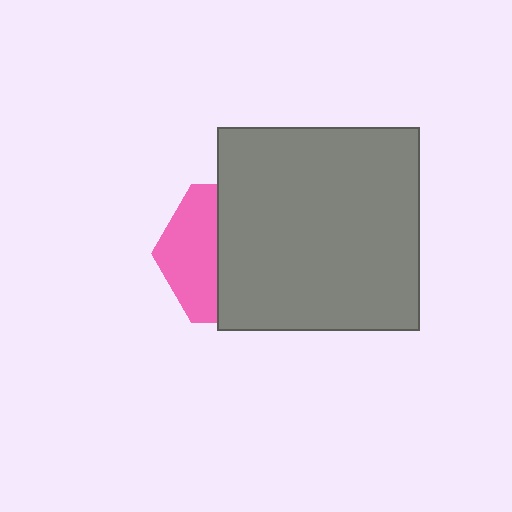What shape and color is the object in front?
The object in front is a gray square.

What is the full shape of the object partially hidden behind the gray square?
The partially hidden object is a pink hexagon.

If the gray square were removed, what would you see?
You would see the complete pink hexagon.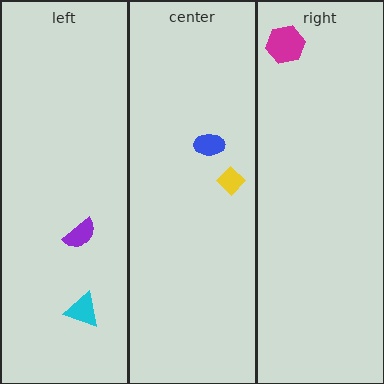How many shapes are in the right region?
1.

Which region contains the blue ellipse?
The center region.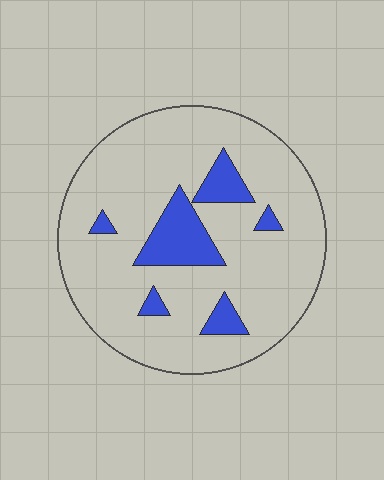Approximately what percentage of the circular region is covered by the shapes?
Approximately 15%.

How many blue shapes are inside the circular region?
6.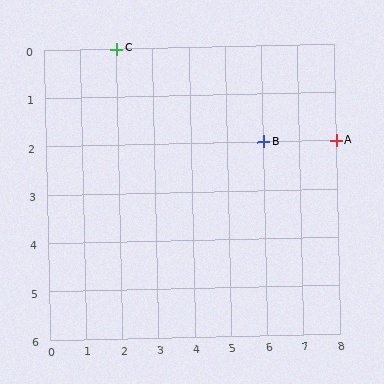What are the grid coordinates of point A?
Point A is at grid coordinates (8, 2).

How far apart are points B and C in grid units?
Points B and C are 4 columns and 2 rows apart (about 4.5 grid units diagonally).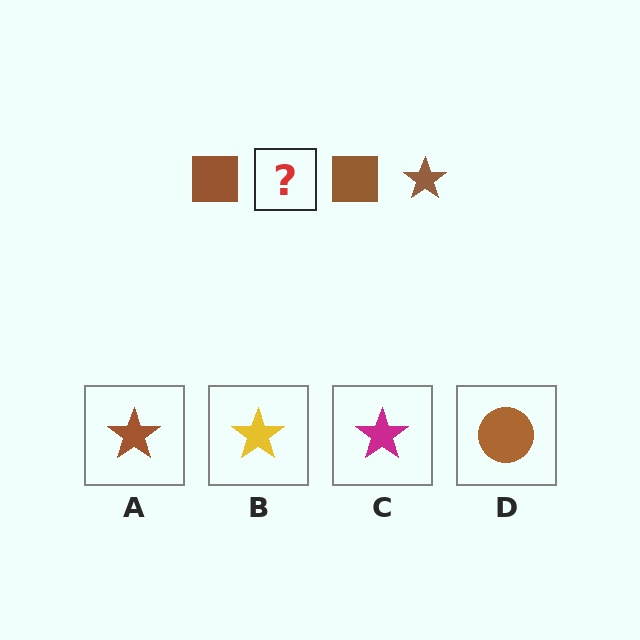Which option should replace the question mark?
Option A.